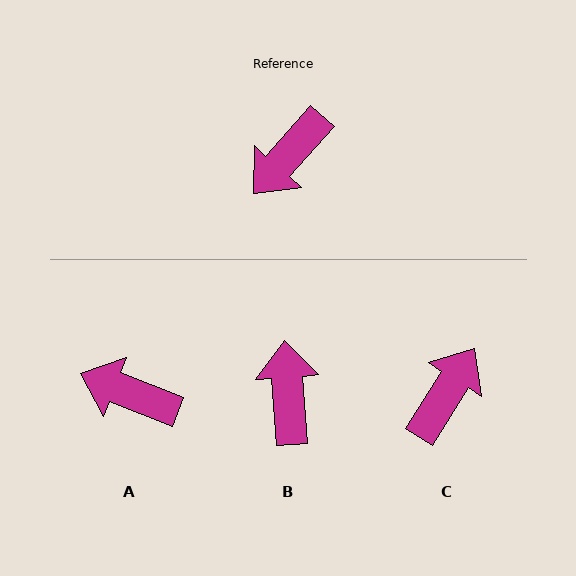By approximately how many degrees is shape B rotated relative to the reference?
Approximately 134 degrees clockwise.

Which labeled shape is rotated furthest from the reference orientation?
C, about 171 degrees away.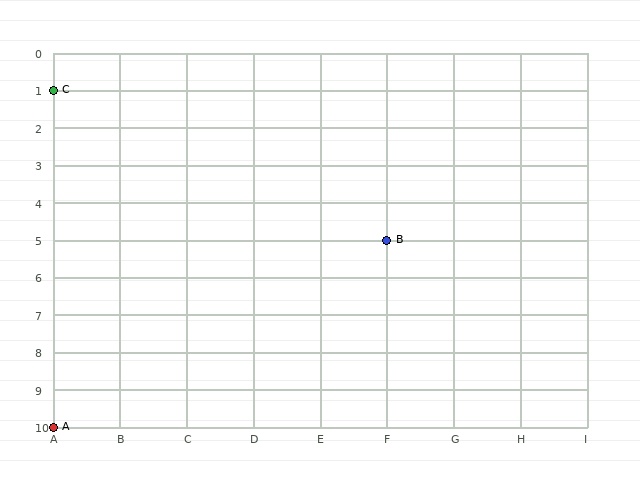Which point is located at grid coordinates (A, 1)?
Point C is at (A, 1).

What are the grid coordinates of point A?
Point A is at grid coordinates (A, 10).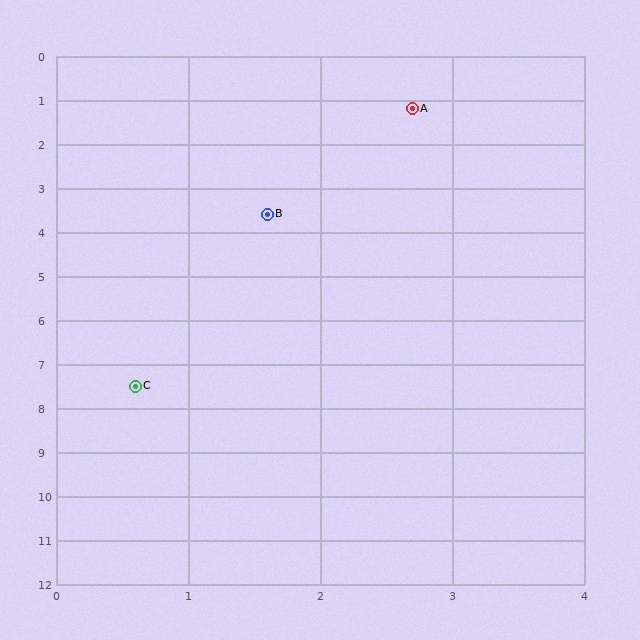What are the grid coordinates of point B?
Point B is at approximately (1.6, 3.6).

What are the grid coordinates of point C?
Point C is at approximately (0.6, 7.5).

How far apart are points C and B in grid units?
Points C and B are about 4.0 grid units apart.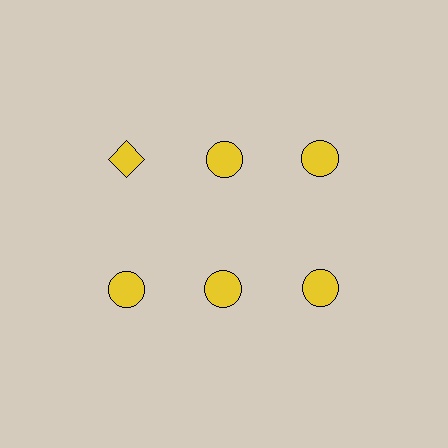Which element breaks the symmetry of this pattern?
The yellow diamond in the top row, leftmost column breaks the symmetry. All other shapes are yellow circles.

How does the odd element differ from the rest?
It has a different shape: diamond instead of circle.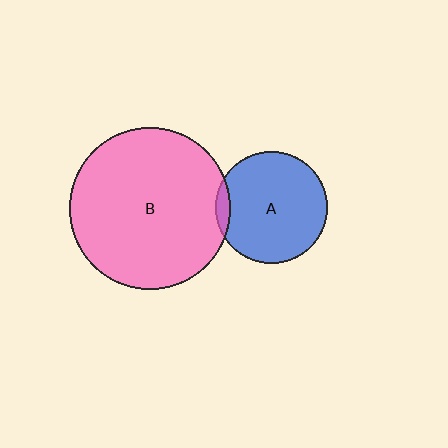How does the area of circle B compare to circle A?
Approximately 2.1 times.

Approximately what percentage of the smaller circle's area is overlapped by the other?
Approximately 5%.